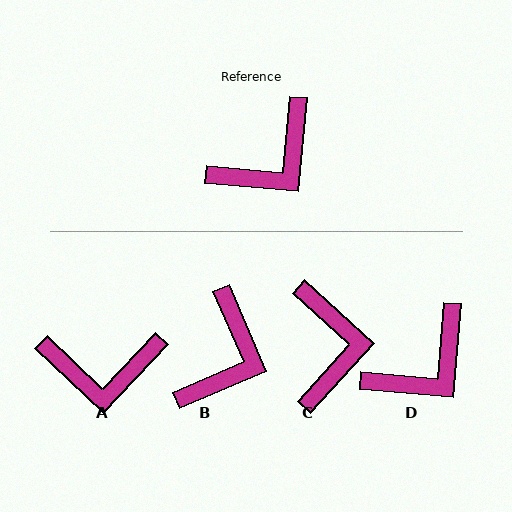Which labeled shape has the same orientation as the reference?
D.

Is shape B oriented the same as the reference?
No, it is off by about 28 degrees.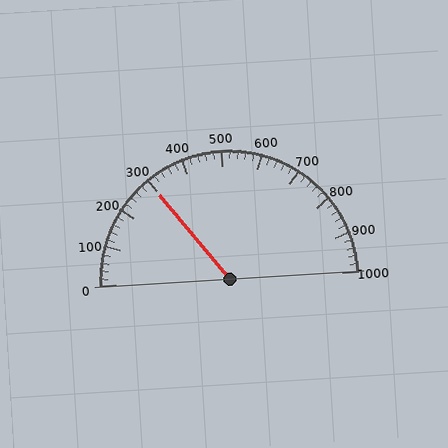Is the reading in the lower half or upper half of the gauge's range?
The reading is in the lower half of the range (0 to 1000).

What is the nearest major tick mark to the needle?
The nearest major tick mark is 300.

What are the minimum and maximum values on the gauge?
The gauge ranges from 0 to 1000.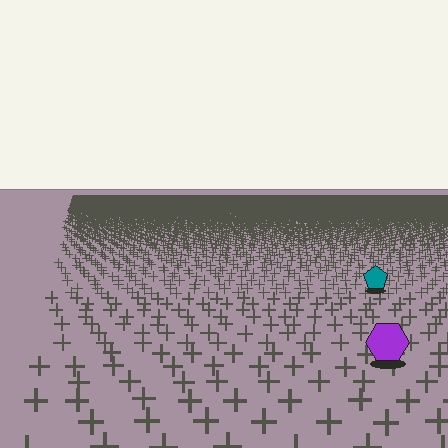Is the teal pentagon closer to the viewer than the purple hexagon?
No. The purple hexagon is closer — you can tell from the texture gradient: the ground texture is coarser near it.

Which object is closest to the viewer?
The purple hexagon is closest. The texture marks near it are larger and more spread out.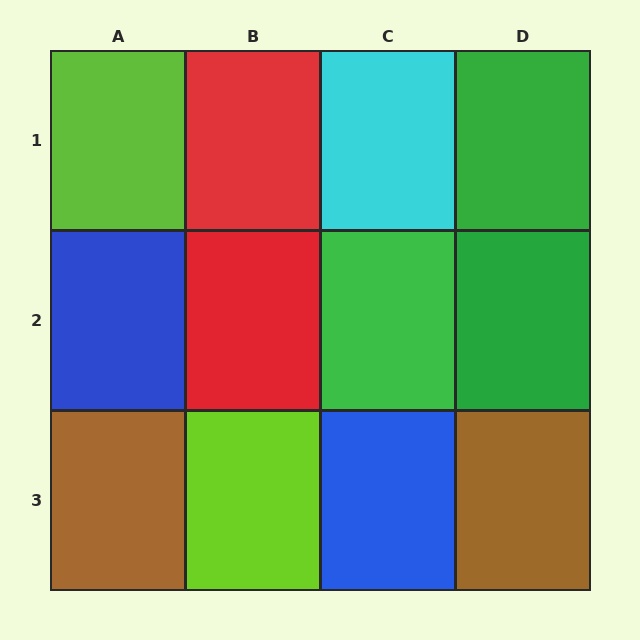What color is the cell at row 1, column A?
Lime.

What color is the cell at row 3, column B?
Lime.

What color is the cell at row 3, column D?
Brown.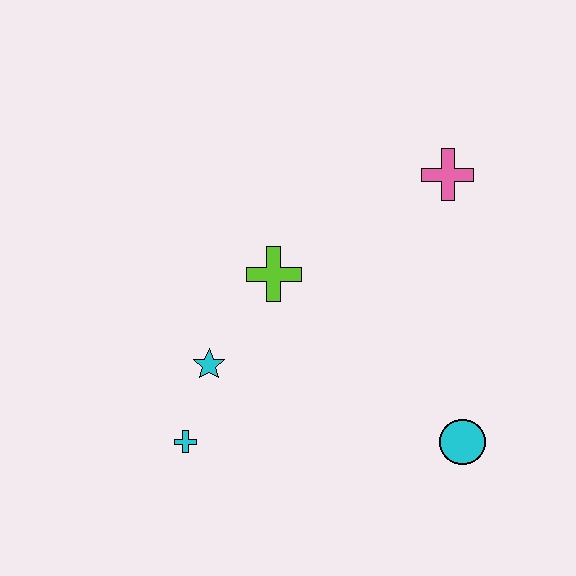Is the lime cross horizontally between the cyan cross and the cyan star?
No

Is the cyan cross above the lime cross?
No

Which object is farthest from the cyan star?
The pink cross is farthest from the cyan star.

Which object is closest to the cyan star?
The cyan cross is closest to the cyan star.